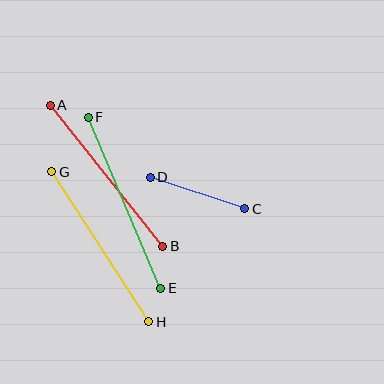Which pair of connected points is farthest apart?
Points E and F are farthest apart.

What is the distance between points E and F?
The distance is approximately 186 pixels.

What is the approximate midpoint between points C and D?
The midpoint is at approximately (197, 193) pixels.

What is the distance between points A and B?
The distance is approximately 181 pixels.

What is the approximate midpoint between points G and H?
The midpoint is at approximately (100, 247) pixels.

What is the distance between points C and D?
The distance is approximately 99 pixels.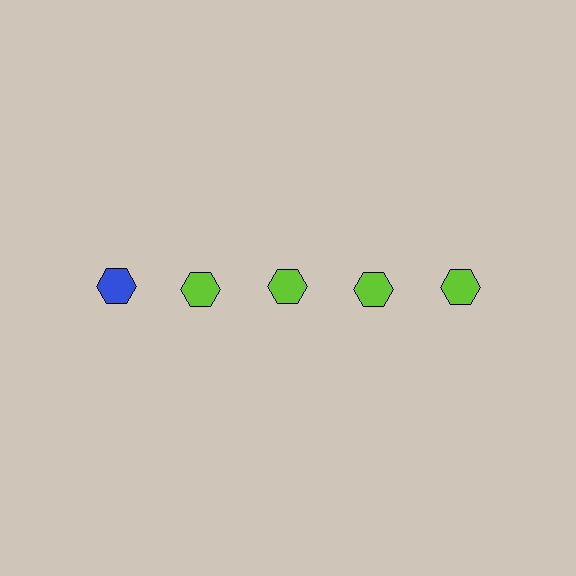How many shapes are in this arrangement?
There are 5 shapes arranged in a grid pattern.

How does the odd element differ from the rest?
It has a different color: blue instead of lime.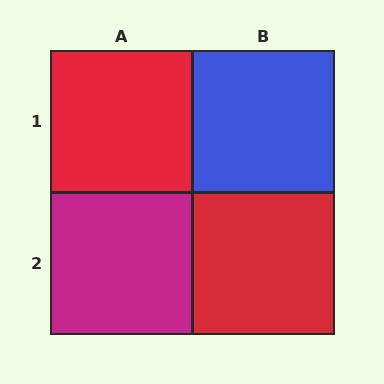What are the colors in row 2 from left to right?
Magenta, red.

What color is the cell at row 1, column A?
Red.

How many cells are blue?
1 cell is blue.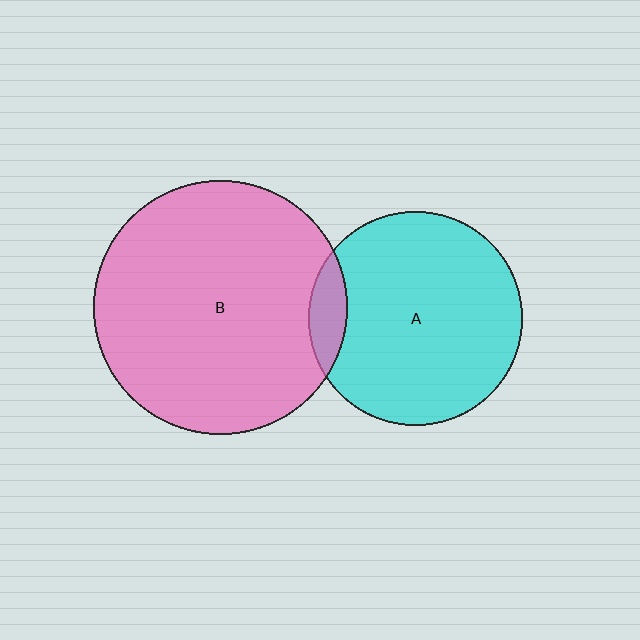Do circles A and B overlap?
Yes.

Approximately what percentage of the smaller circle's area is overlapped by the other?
Approximately 10%.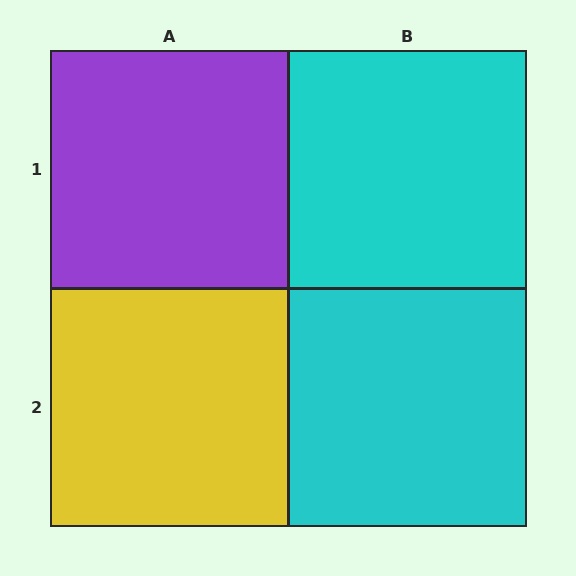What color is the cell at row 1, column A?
Purple.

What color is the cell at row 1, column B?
Cyan.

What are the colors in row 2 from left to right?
Yellow, cyan.